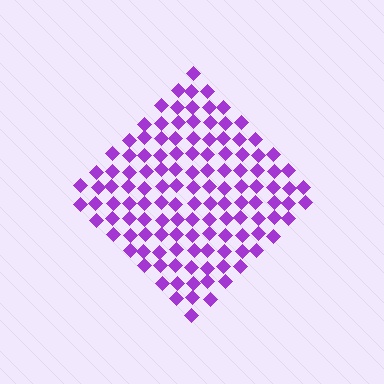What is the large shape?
The large shape is a diamond.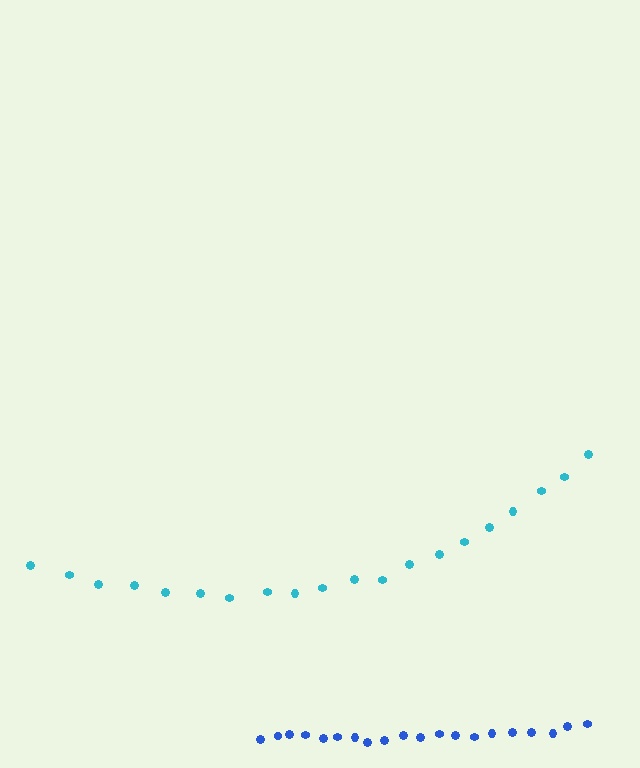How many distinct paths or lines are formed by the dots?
There are 2 distinct paths.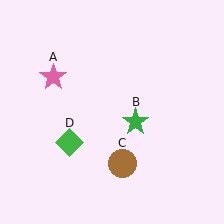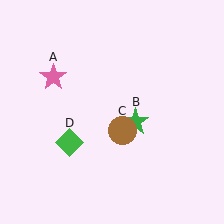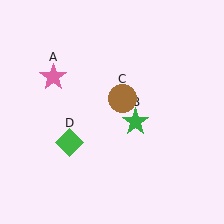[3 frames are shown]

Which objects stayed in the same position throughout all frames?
Pink star (object A) and green star (object B) and green diamond (object D) remained stationary.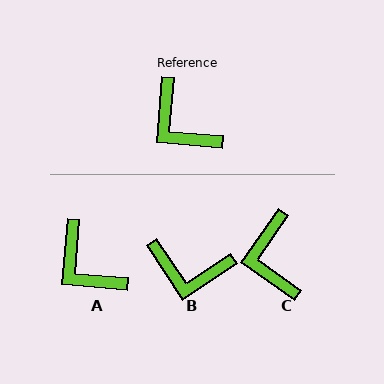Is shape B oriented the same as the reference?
No, it is off by about 38 degrees.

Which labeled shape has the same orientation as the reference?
A.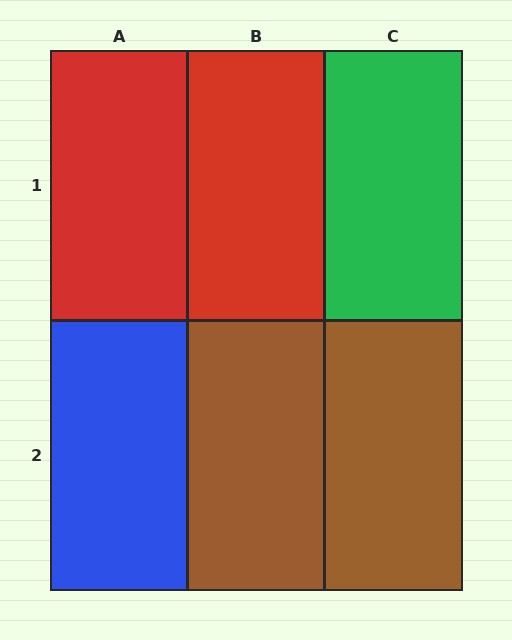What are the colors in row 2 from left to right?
Blue, brown, brown.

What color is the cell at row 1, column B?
Red.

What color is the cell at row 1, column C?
Green.